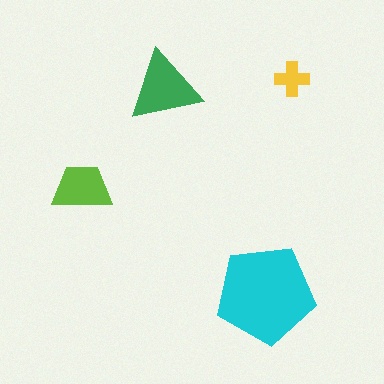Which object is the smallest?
The yellow cross.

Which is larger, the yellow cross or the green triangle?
The green triangle.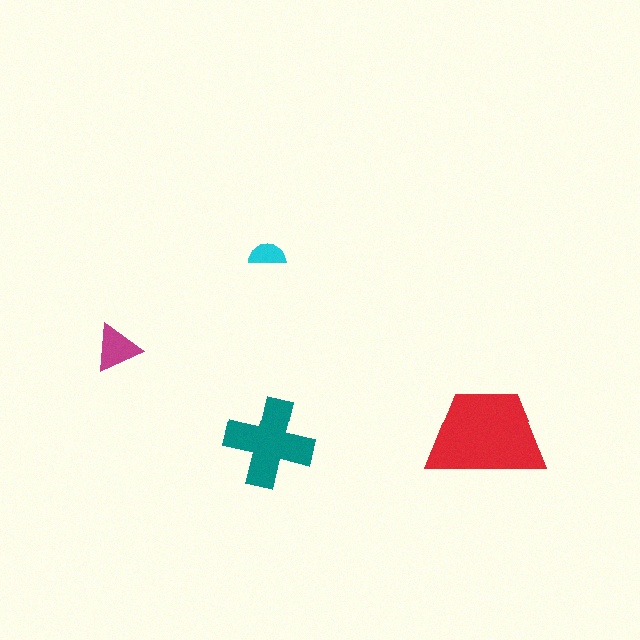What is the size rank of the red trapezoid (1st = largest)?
1st.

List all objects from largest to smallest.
The red trapezoid, the teal cross, the magenta triangle, the cyan semicircle.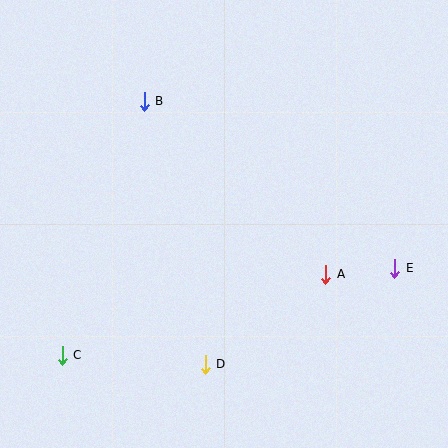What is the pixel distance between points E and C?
The distance between E and C is 344 pixels.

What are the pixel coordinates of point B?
Point B is at (144, 101).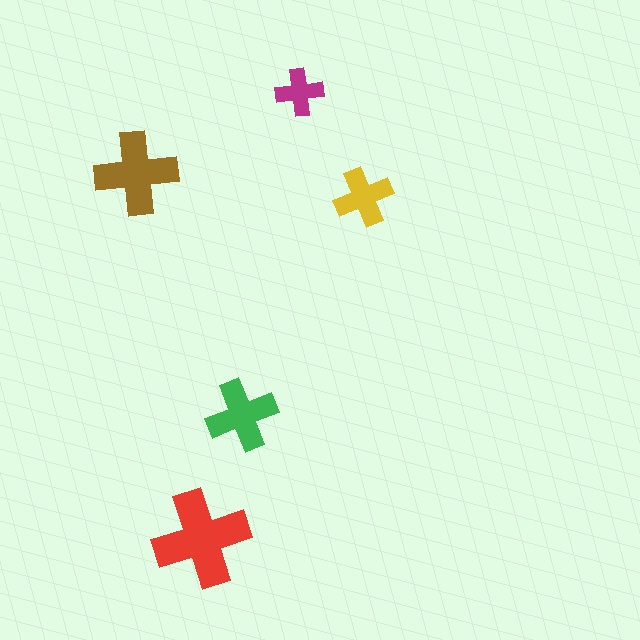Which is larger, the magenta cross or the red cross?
The red one.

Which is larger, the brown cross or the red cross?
The red one.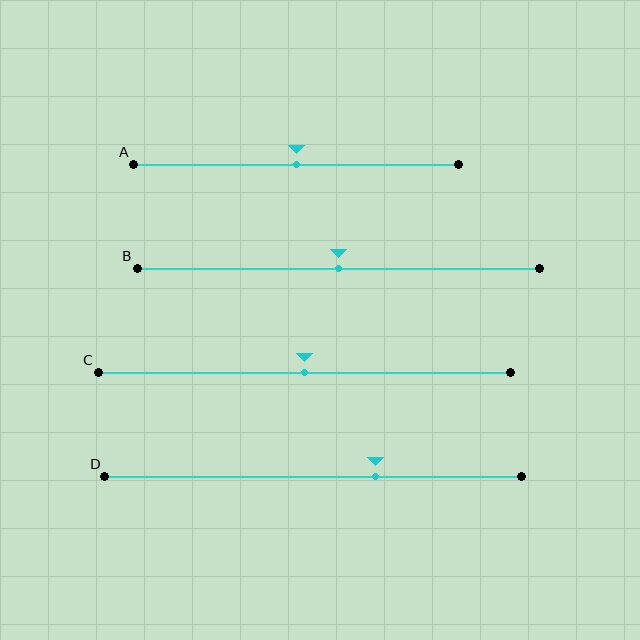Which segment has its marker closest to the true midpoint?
Segment A has its marker closest to the true midpoint.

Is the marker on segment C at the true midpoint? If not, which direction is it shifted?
Yes, the marker on segment C is at the true midpoint.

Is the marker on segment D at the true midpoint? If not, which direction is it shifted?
No, the marker on segment D is shifted to the right by about 15% of the segment length.